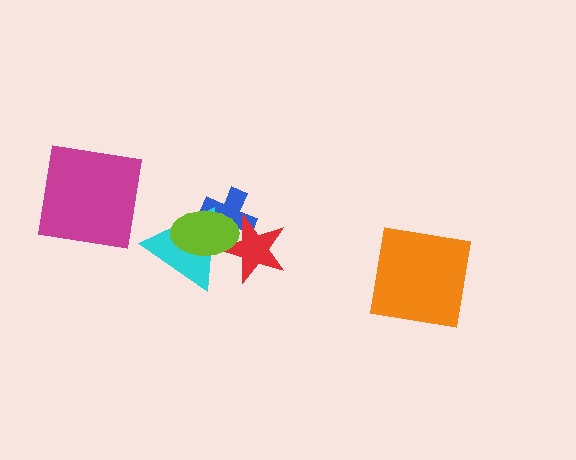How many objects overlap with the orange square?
0 objects overlap with the orange square.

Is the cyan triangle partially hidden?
Yes, it is partially covered by another shape.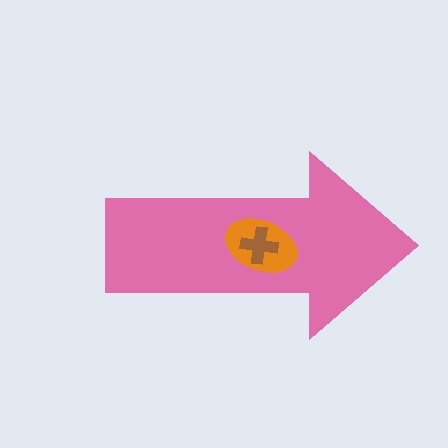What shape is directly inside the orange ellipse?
The brown cross.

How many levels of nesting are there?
3.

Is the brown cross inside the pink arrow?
Yes.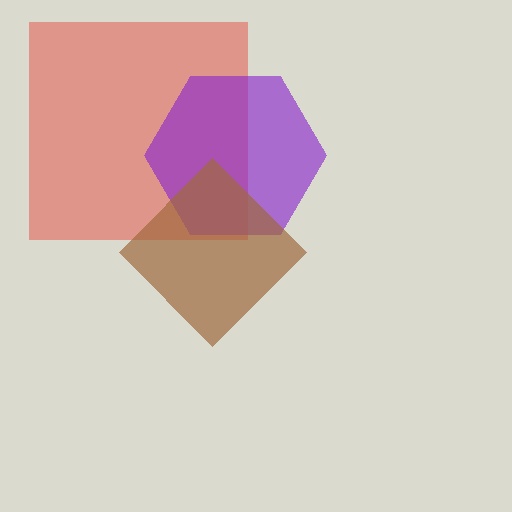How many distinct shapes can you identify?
There are 3 distinct shapes: a red square, a purple hexagon, a brown diamond.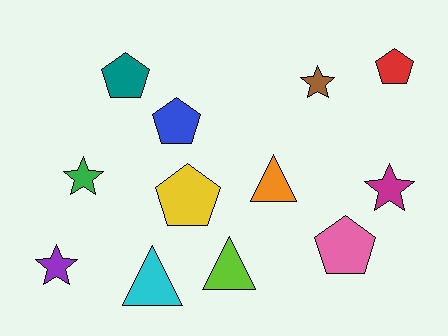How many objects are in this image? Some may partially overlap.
There are 12 objects.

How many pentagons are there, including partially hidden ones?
There are 5 pentagons.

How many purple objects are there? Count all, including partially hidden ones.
There is 1 purple object.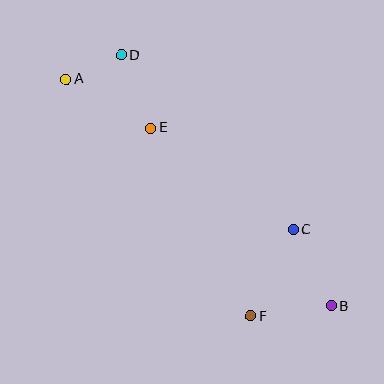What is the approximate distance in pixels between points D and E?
The distance between D and E is approximately 79 pixels.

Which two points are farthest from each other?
Points A and B are farthest from each other.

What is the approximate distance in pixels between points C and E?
The distance between C and E is approximately 175 pixels.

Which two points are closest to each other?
Points A and D are closest to each other.